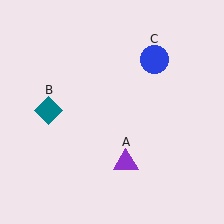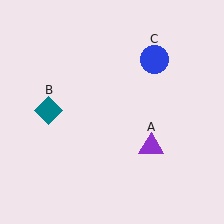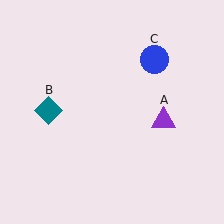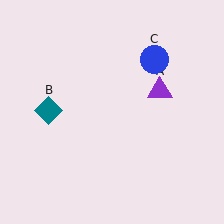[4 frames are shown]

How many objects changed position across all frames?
1 object changed position: purple triangle (object A).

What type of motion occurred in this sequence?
The purple triangle (object A) rotated counterclockwise around the center of the scene.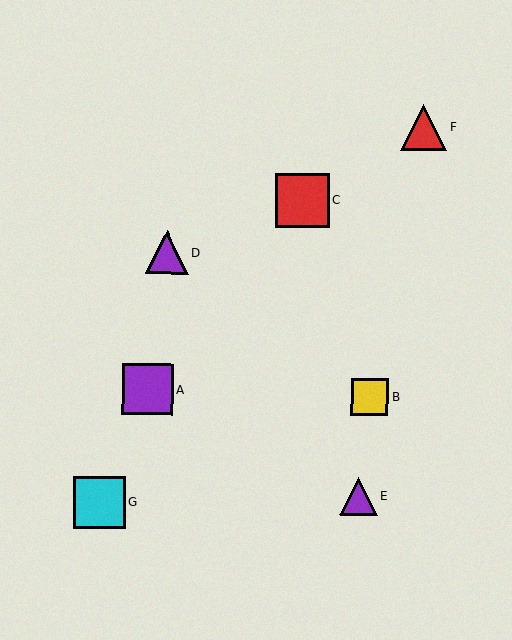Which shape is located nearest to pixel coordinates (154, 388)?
The purple square (labeled A) at (147, 389) is nearest to that location.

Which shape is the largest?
The red square (labeled C) is the largest.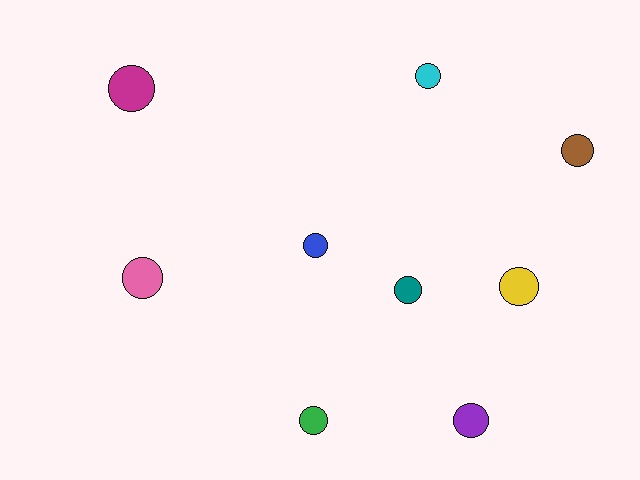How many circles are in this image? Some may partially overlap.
There are 9 circles.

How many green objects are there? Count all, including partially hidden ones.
There is 1 green object.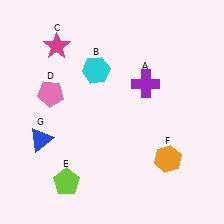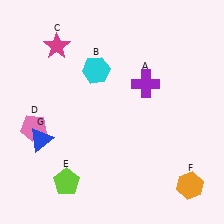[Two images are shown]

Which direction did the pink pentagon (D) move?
The pink pentagon (D) moved down.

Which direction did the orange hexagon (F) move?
The orange hexagon (F) moved down.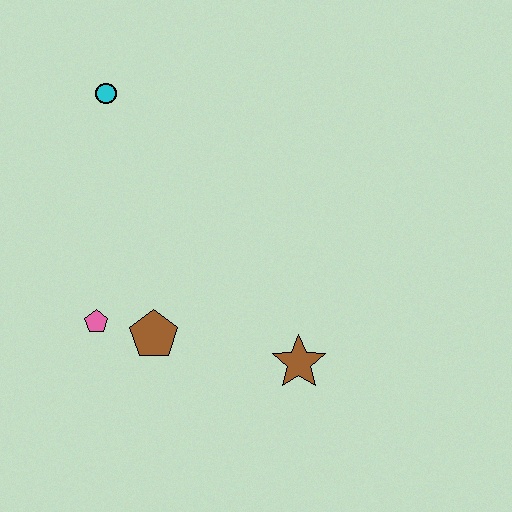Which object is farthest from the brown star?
The cyan circle is farthest from the brown star.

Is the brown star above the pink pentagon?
No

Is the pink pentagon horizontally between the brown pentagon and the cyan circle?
No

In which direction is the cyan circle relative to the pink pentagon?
The cyan circle is above the pink pentagon.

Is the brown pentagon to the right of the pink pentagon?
Yes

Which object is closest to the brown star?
The brown pentagon is closest to the brown star.